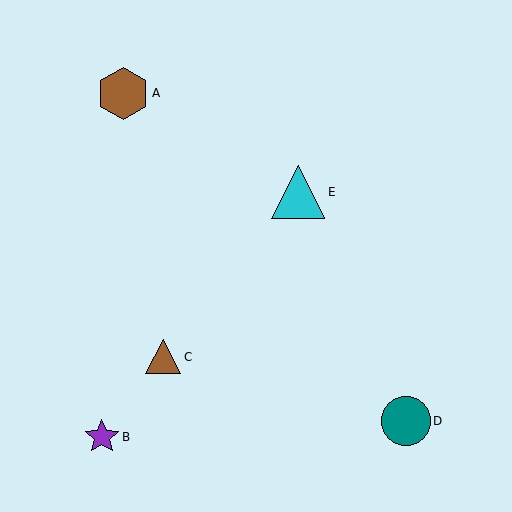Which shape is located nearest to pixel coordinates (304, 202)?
The cyan triangle (labeled E) at (298, 192) is nearest to that location.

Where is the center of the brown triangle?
The center of the brown triangle is at (163, 357).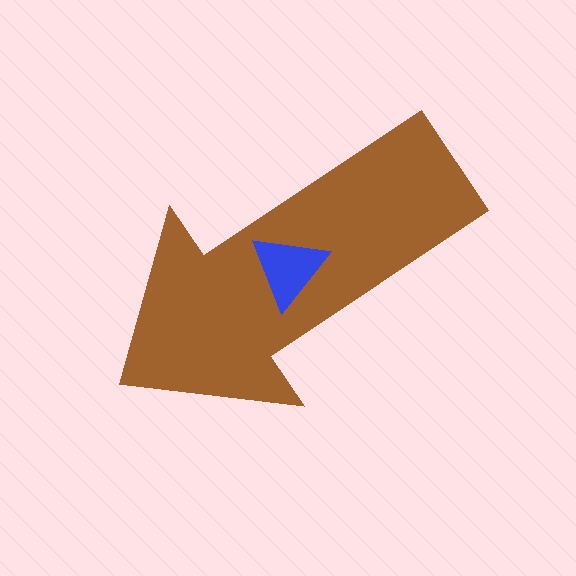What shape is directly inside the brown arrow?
The blue triangle.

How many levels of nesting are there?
2.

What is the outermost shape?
The brown arrow.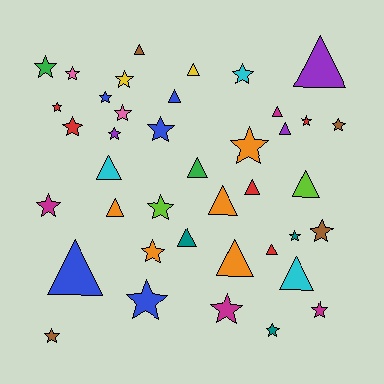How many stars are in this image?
There are 23 stars.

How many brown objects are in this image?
There are 4 brown objects.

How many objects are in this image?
There are 40 objects.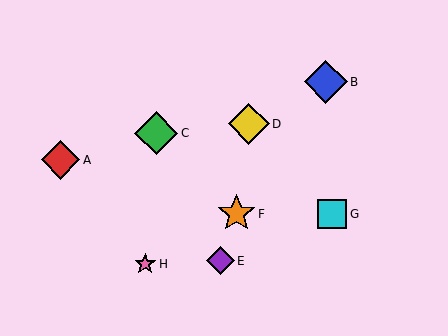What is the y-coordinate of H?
Object H is at y≈264.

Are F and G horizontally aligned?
Yes, both are at y≈214.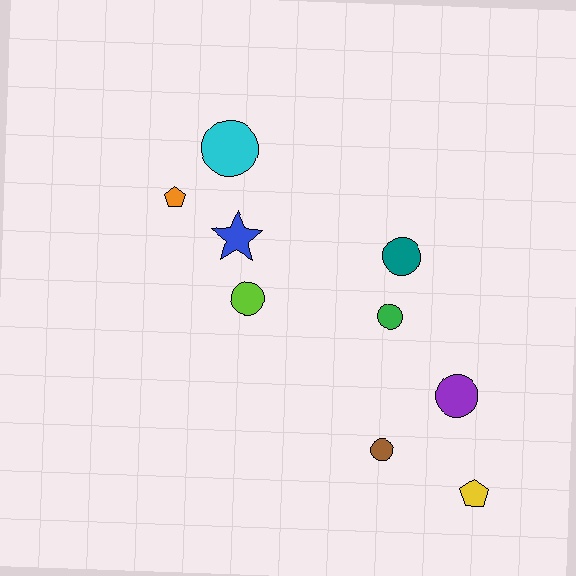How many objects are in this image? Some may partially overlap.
There are 9 objects.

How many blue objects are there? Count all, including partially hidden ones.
There is 1 blue object.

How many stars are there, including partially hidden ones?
There is 1 star.